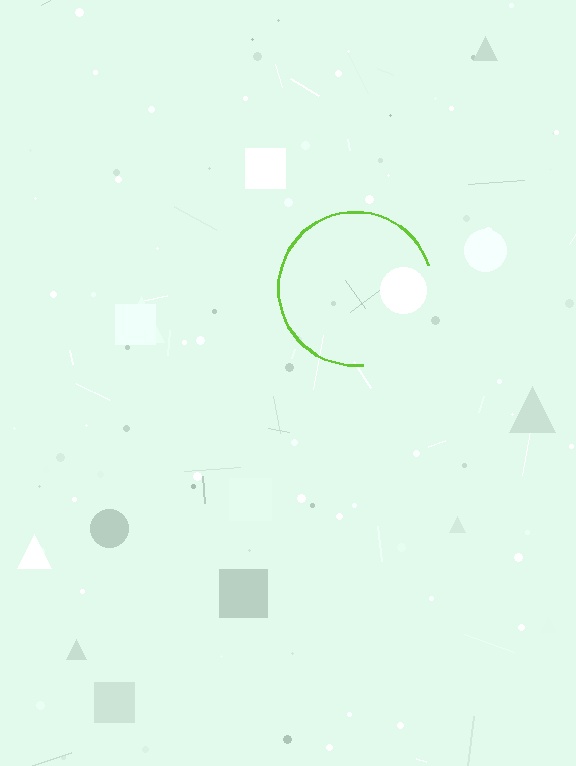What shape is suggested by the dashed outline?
The dashed outline suggests a circle.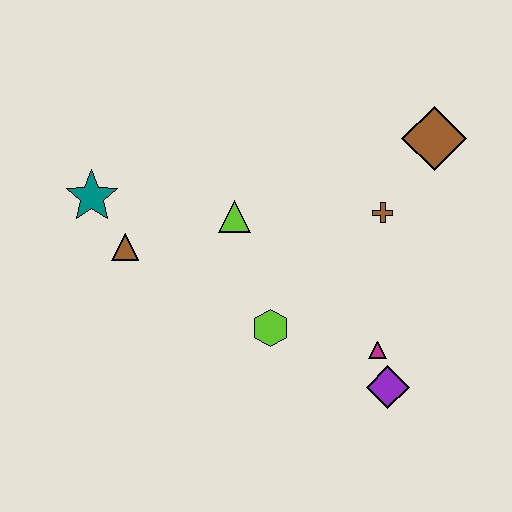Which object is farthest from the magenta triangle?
The teal star is farthest from the magenta triangle.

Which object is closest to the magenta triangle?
The purple diamond is closest to the magenta triangle.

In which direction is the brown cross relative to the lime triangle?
The brown cross is to the right of the lime triangle.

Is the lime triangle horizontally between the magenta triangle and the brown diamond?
No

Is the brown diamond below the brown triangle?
No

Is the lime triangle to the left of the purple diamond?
Yes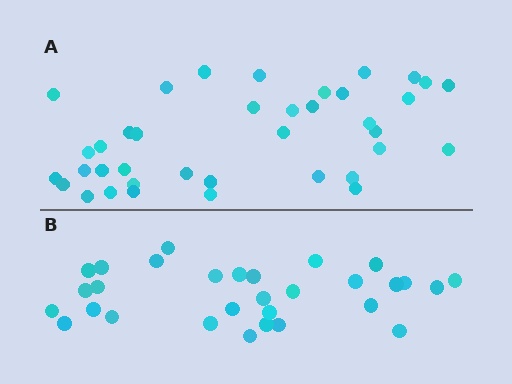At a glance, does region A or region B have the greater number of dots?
Region A (the top region) has more dots.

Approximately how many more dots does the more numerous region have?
Region A has roughly 8 or so more dots than region B.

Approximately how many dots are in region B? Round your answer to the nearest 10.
About 30 dots.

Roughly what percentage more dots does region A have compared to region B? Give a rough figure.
About 25% more.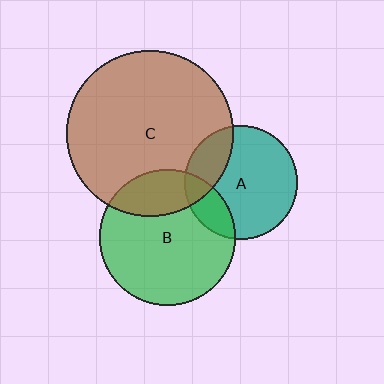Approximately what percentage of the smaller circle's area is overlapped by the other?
Approximately 25%.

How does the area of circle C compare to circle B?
Approximately 1.5 times.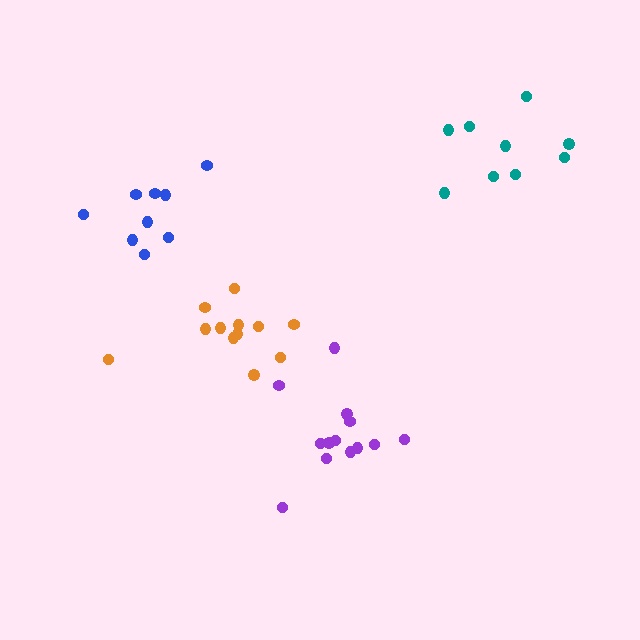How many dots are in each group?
Group 1: 13 dots, Group 2: 12 dots, Group 3: 9 dots, Group 4: 9 dots (43 total).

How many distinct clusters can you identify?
There are 4 distinct clusters.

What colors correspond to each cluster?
The clusters are colored: purple, orange, teal, blue.